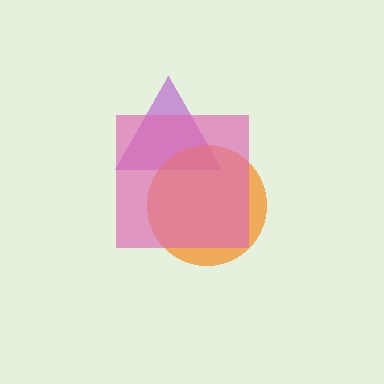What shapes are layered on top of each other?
The layered shapes are: a purple triangle, an orange circle, a pink square.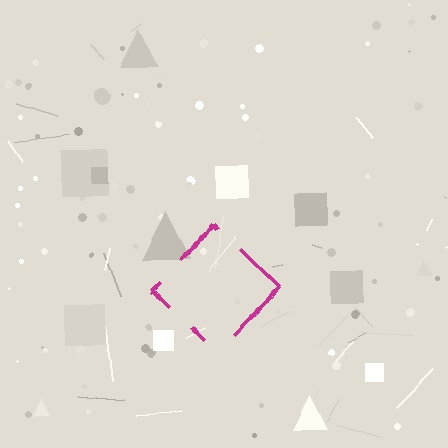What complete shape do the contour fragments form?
The contour fragments form a diamond.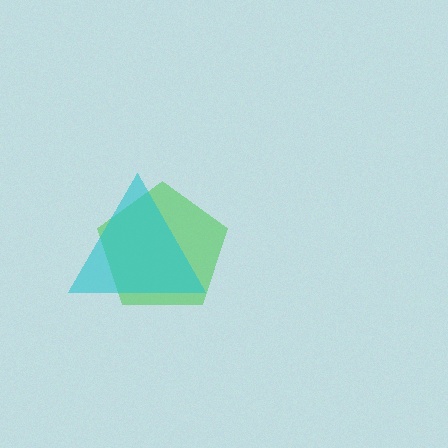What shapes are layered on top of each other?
The layered shapes are: a green pentagon, a cyan triangle.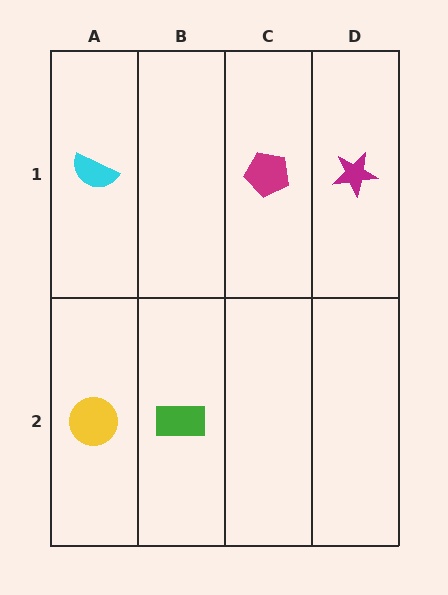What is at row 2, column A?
A yellow circle.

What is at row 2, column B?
A green rectangle.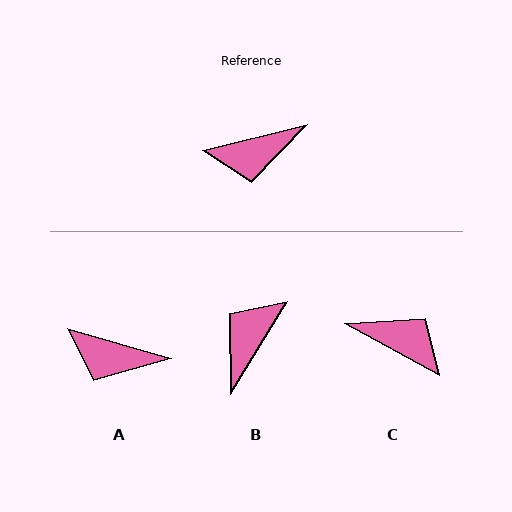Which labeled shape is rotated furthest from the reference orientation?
C, about 137 degrees away.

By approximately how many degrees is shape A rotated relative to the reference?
Approximately 30 degrees clockwise.